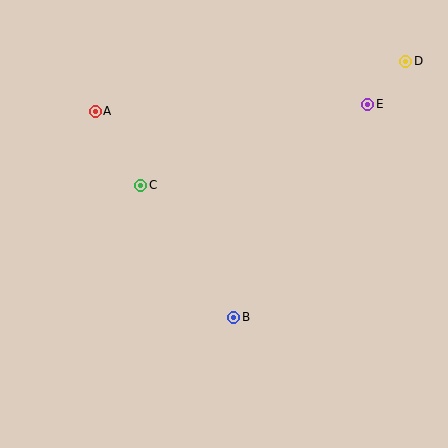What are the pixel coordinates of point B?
Point B is at (234, 317).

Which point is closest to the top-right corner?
Point D is closest to the top-right corner.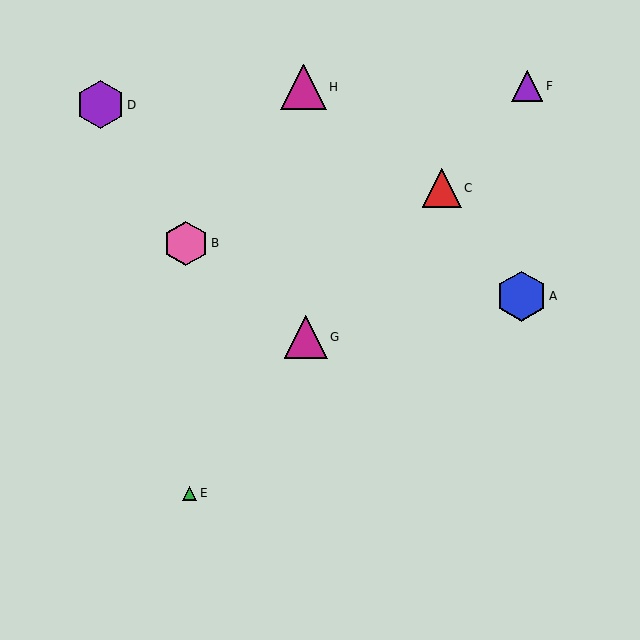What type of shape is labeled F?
Shape F is a purple triangle.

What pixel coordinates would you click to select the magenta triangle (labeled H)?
Click at (304, 87) to select the magenta triangle H.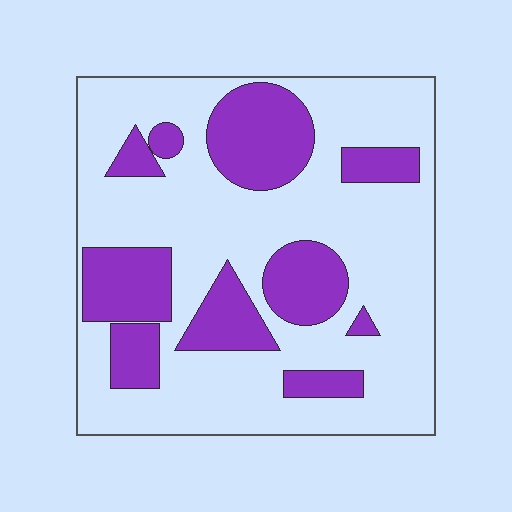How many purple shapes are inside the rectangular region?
10.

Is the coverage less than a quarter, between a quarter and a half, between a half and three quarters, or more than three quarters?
Between a quarter and a half.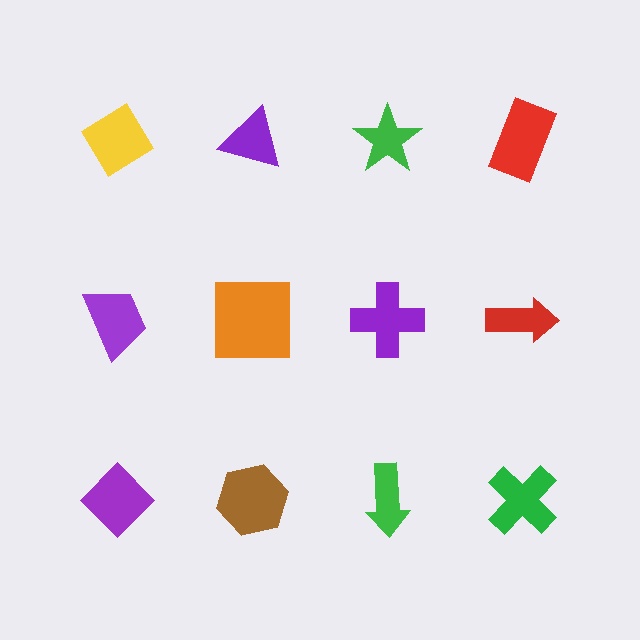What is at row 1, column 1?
A yellow diamond.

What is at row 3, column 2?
A brown hexagon.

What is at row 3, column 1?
A purple diamond.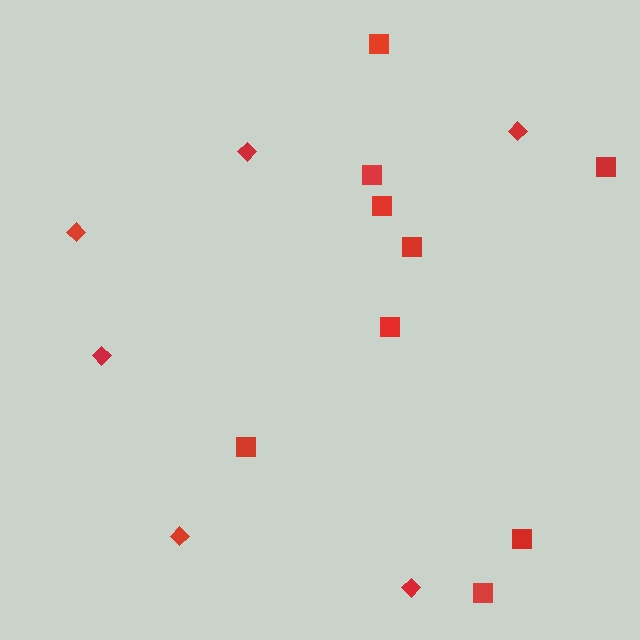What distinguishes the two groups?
There are 2 groups: one group of squares (9) and one group of diamonds (6).